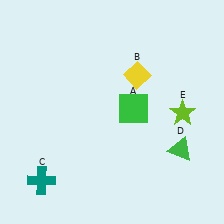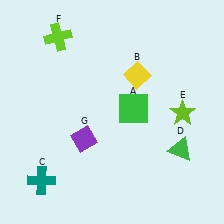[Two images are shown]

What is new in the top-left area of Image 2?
A lime cross (F) was added in the top-left area of Image 2.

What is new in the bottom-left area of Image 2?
A purple diamond (G) was added in the bottom-left area of Image 2.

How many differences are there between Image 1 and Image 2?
There are 2 differences between the two images.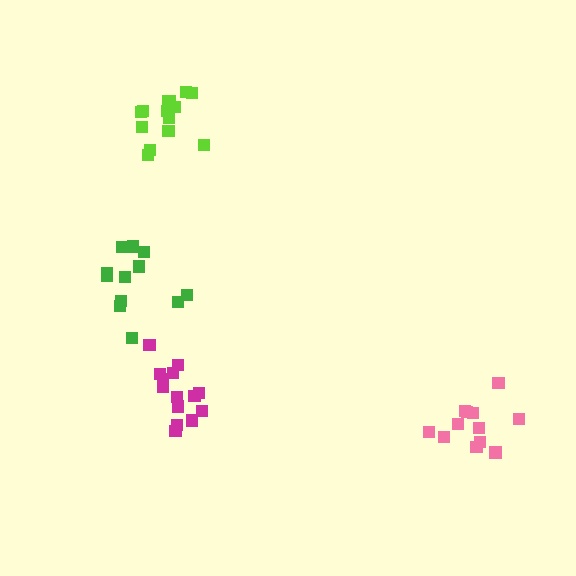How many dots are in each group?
Group 1: 14 dots, Group 2: 12 dots, Group 3: 12 dots, Group 4: 14 dots (52 total).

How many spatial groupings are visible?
There are 4 spatial groupings.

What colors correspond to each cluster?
The clusters are colored: lime, green, pink, magenta.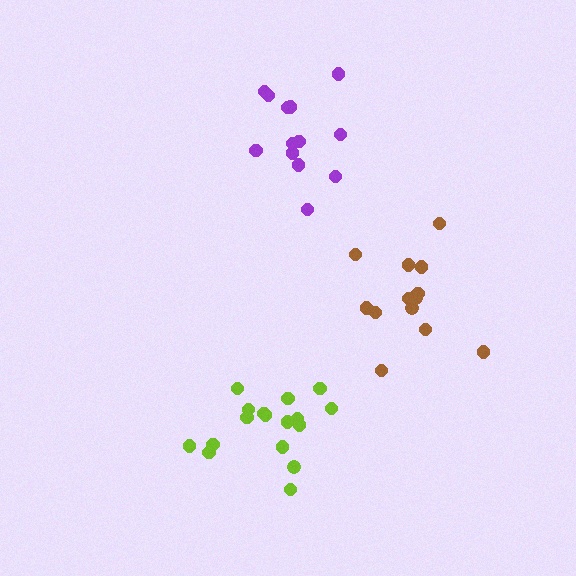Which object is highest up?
The purple cluster is topmost.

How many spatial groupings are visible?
There are 3 spatial groupings.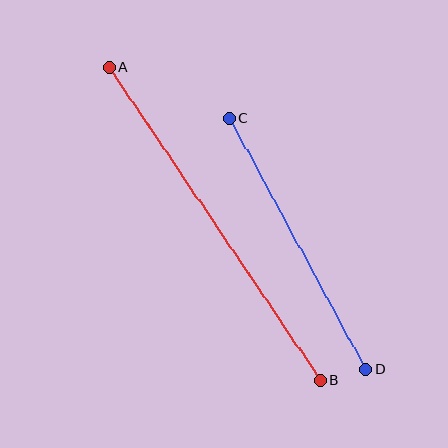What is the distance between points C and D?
The distance is approximately 286 pixels.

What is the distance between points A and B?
The distance is approximately 378 pixels.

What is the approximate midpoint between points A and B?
The midpoint is at approximately (215, 224) pixels.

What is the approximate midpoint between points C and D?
The midpoint is at approximately (297, 244) pixels.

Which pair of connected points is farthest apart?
Points A and B are farthest apart.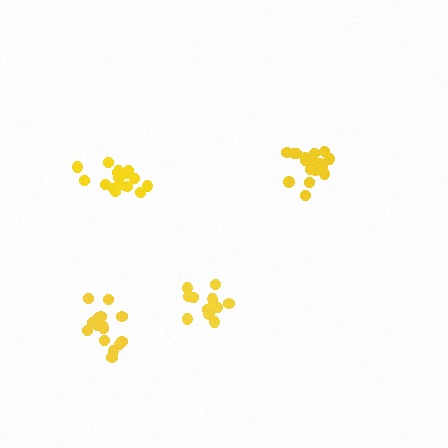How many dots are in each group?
Group 1: 15 dots, Group 2: 17 dots, Group 3: 12 dots, Group 4: 17 dots (61 total).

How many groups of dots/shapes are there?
There are 4 groups.